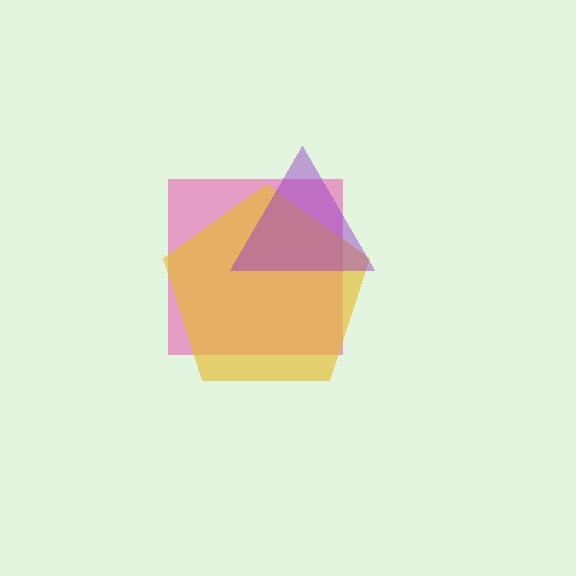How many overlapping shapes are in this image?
There are 3 overlapping shapes in the image.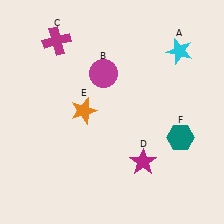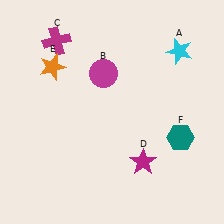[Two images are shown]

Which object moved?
The orange star (E) moved up.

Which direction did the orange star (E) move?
The orange star (E) moved up.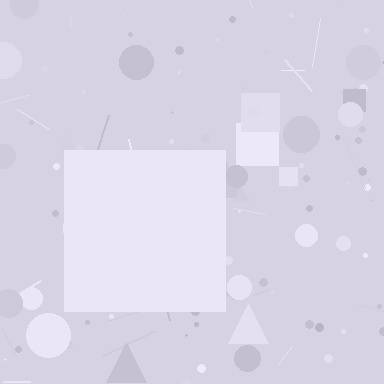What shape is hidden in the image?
A square is hidden in the image.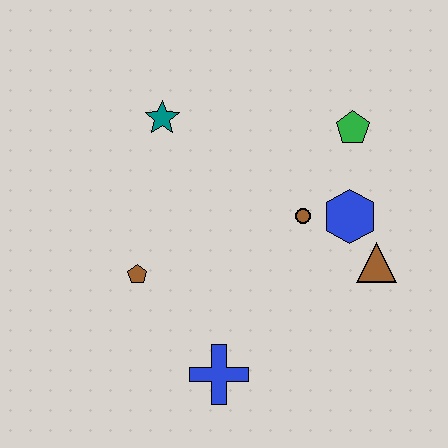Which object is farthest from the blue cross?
The green pentagon is farthest from the blue cross.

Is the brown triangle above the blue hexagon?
No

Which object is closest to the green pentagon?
The blue hexagon is closest to the green pentagon.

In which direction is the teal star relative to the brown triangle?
The teal star is to the left of the brown triangle.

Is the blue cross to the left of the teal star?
No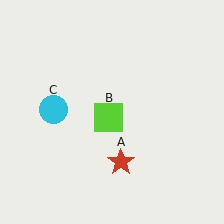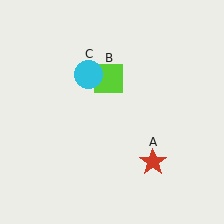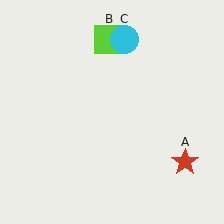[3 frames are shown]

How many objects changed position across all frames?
3 objects changed position: red star (object A), lime square (object B), cyan circle (object C).